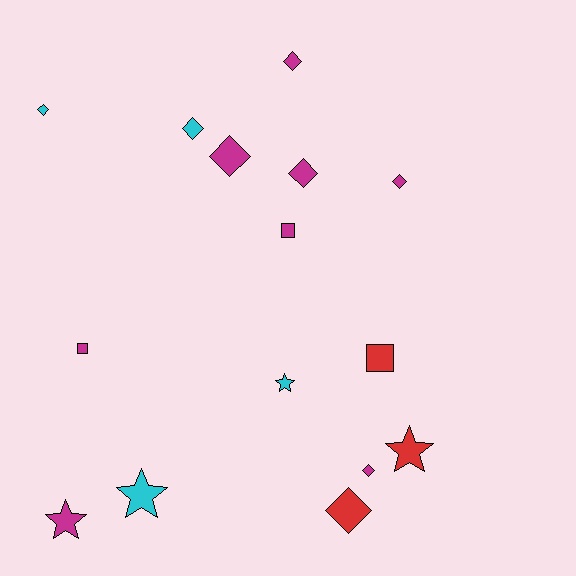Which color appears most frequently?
Magenta, with 8 objects.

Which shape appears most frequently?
Diamond, with 8 objects.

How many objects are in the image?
There are 15 objects.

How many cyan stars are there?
There are 2 cyan stars.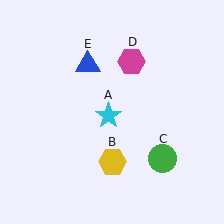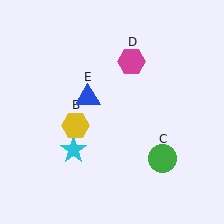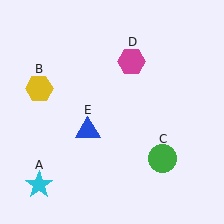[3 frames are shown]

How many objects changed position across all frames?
3 objects changed position: cyan star (object A), yellow hexagon (object B), blue triangle (object E).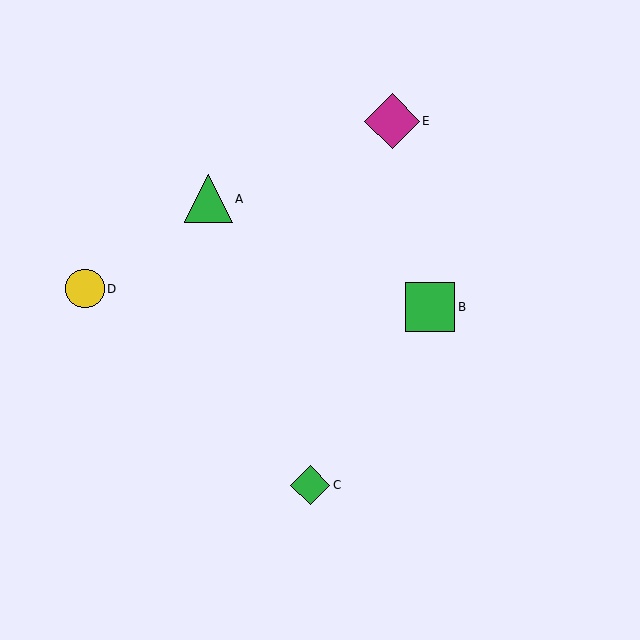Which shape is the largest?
The magenta diamond (labeled E) is the largest.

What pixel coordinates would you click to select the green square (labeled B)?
Click at (430, 307) to select the green square B.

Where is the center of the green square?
The center of the green square is at (430, 307).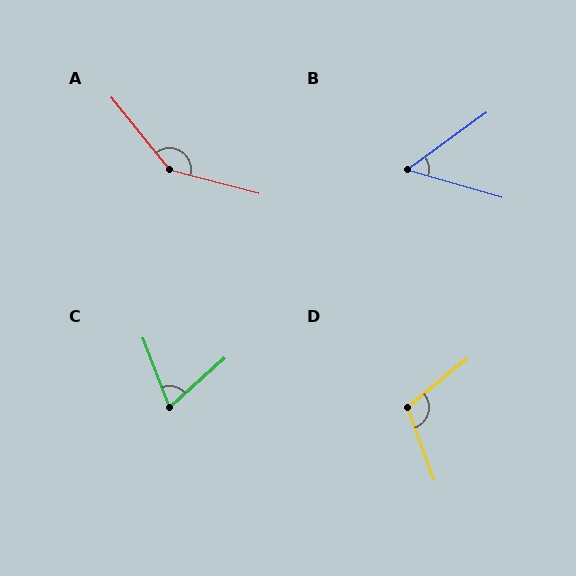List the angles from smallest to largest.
B (52°), C (69°), D (109°), A (144°).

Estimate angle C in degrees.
Approximately 69 degrees.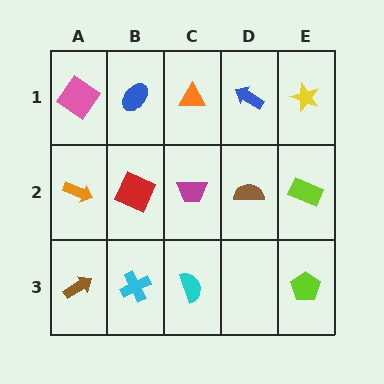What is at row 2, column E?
A lime rectangle.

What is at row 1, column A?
A pink diamond.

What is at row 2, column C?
A magenta trapezoid.